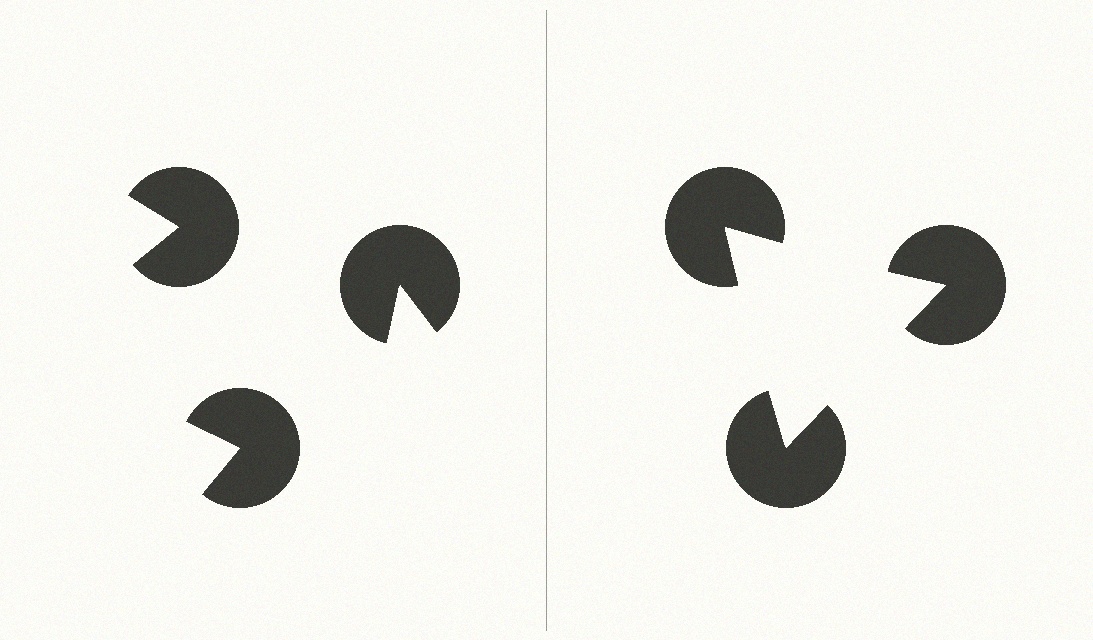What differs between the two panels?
The pac-man discs are positioned identically on both sides; only the wedge orientations differ. On the right they align to a triangle; on the left they are misaligned.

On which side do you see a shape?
An illusory triangle appears on the right side. On the left side the wedge cuts are rotated, so no coherent shape forms.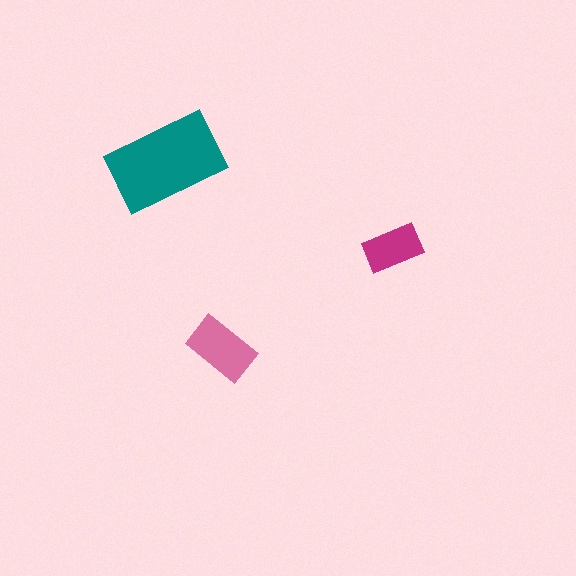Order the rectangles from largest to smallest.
the teal one, the pink one, the magenta one.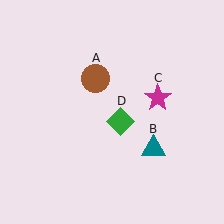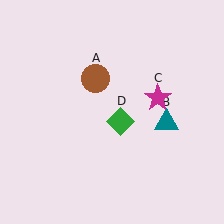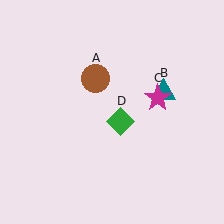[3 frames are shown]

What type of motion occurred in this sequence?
The teal triangle (object B) rotated counterclockwise around the center of the scene.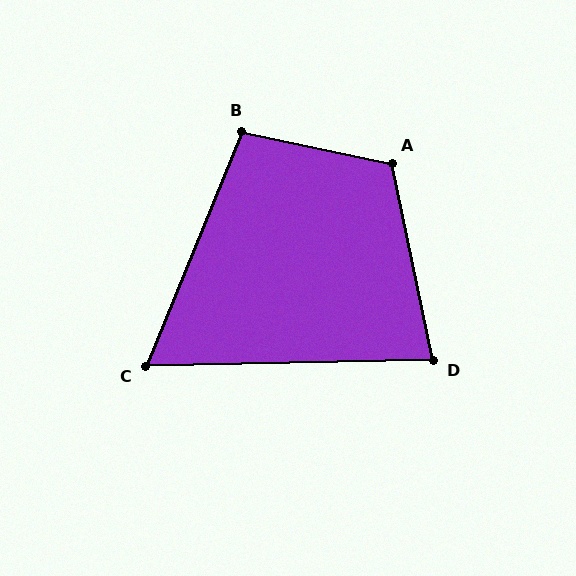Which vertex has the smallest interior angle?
C, at approximately 67 degrees.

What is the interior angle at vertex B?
Approximately 101 degrees (obtuse).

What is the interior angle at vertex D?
Approximately 79 degrees (acute).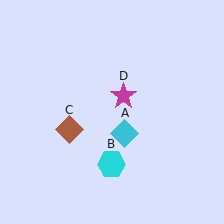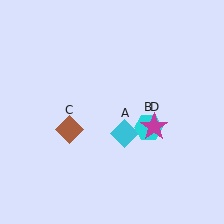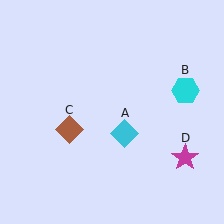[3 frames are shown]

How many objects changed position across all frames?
2 objects changed position: cyan hexagon (object B), magenta star (object D).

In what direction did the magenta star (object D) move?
The magenta star (object D) moved down and to the right.